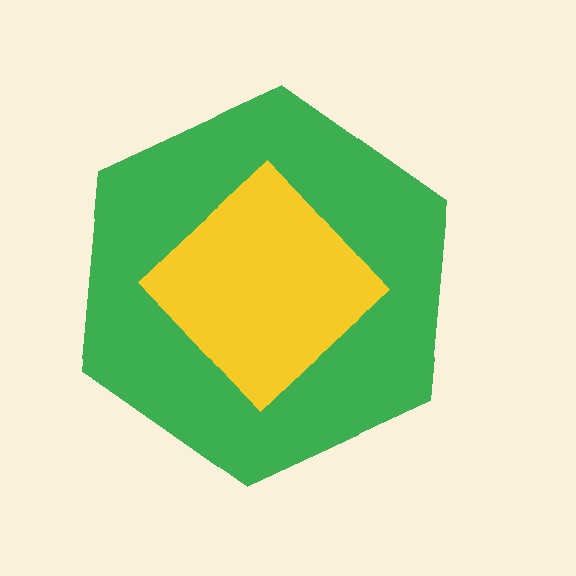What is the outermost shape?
The green hexagon.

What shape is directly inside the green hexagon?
The yellow diamond.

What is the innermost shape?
The yellow diamond.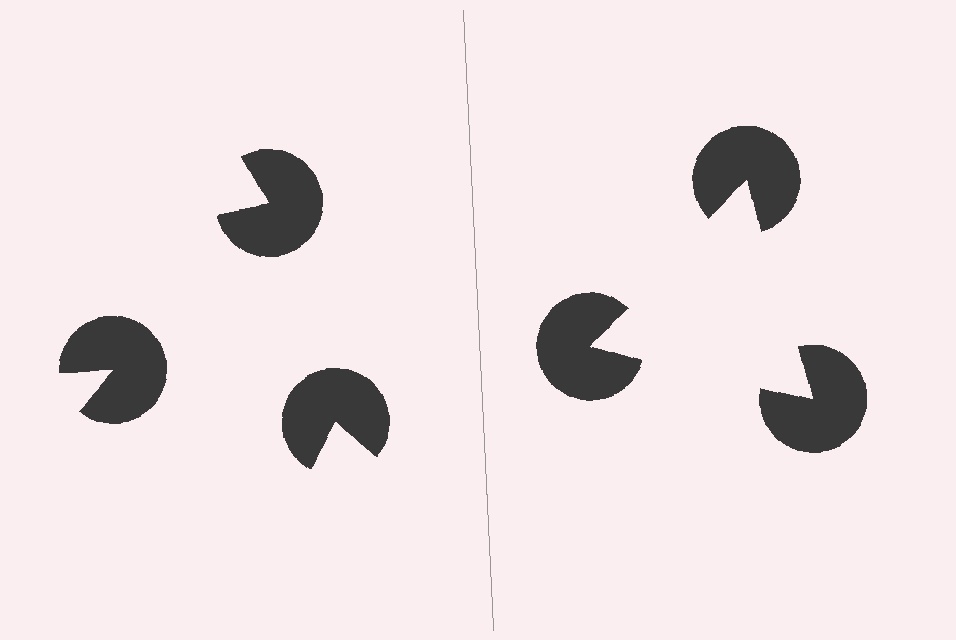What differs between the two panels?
The pac-man discs are positioned identically on both sides; only the wedge orientations differ. On the right they align to a triangle; on the left they are misaligned.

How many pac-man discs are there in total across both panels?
6 — 3 on each side.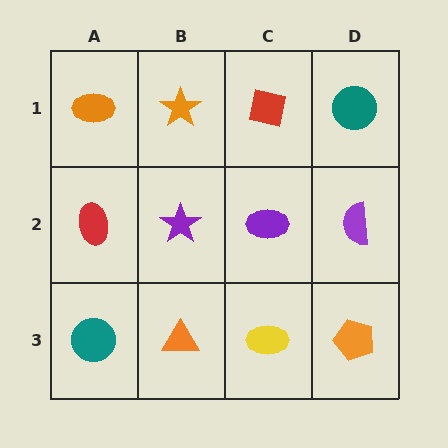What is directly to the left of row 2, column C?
A purple star.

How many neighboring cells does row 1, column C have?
3.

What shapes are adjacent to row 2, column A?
An orange ellipse (row 1, column A), a teal circle (row 3, column A), a purple star (row 2, column B).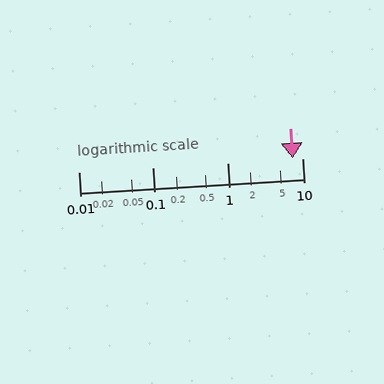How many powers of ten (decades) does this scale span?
The scale spans 3 decades, from 0.01 to 10.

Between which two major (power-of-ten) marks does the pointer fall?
The pointer is between 1 and 10.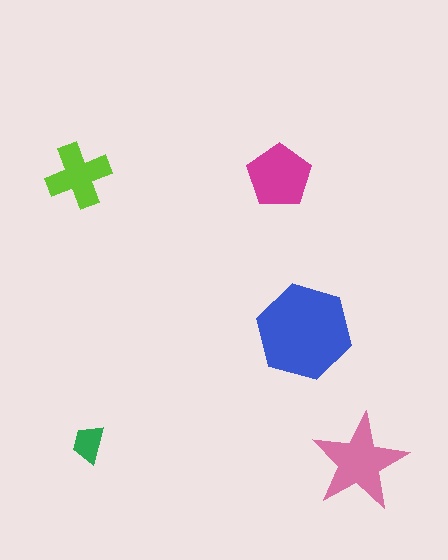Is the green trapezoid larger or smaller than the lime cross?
Smaller.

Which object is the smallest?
The green trapezoid.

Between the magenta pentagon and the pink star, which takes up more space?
The pink star.